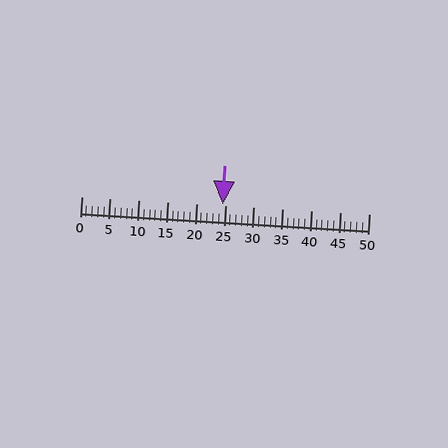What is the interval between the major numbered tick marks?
The major tick marks are spaced 5 units apart.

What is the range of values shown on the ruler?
The ruler shows values from 0 to 50.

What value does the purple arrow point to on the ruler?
The purple arrow points to approximately 24.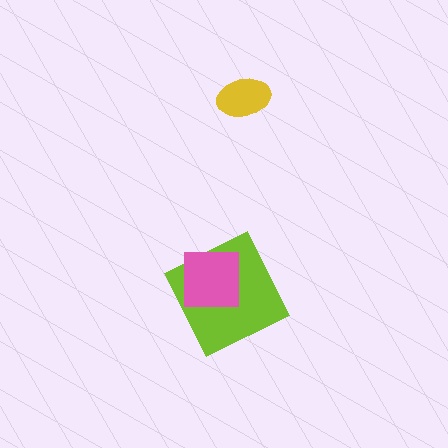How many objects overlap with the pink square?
1 object overlaps with the pink square.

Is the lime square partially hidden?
Yes, it is partially covered by another shape.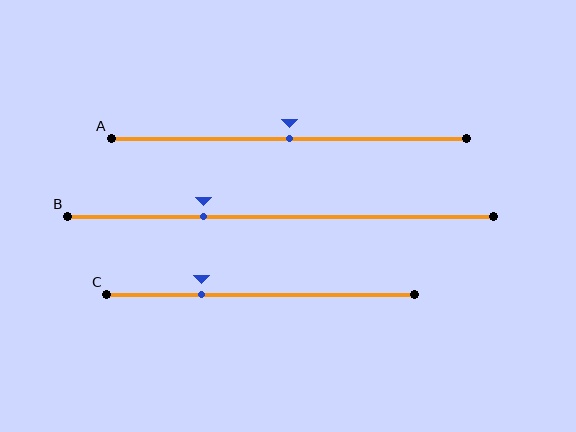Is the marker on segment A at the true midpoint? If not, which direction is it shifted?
Yes, the marker on segment A is at the true midpoint.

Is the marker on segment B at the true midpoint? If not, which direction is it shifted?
No, the marker on segment B is shifted to the left by about 18% of the segment length.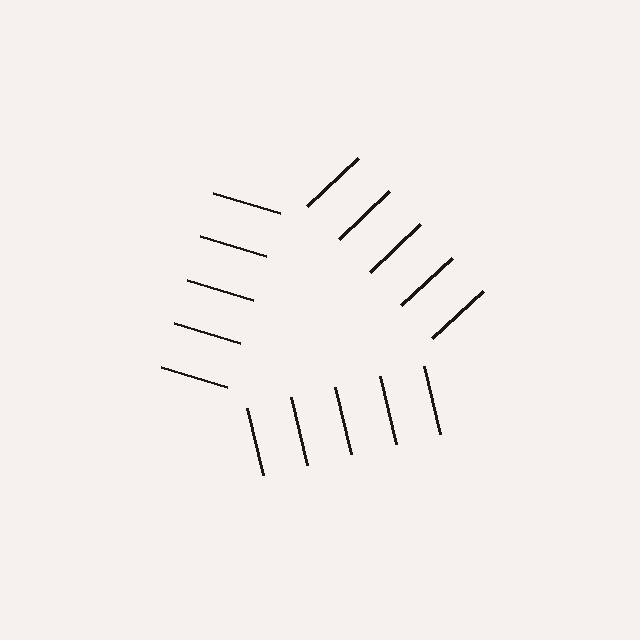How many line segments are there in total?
15 — 5 along each of the 3 edges.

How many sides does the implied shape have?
3 sides — the line-ends trace a triangle.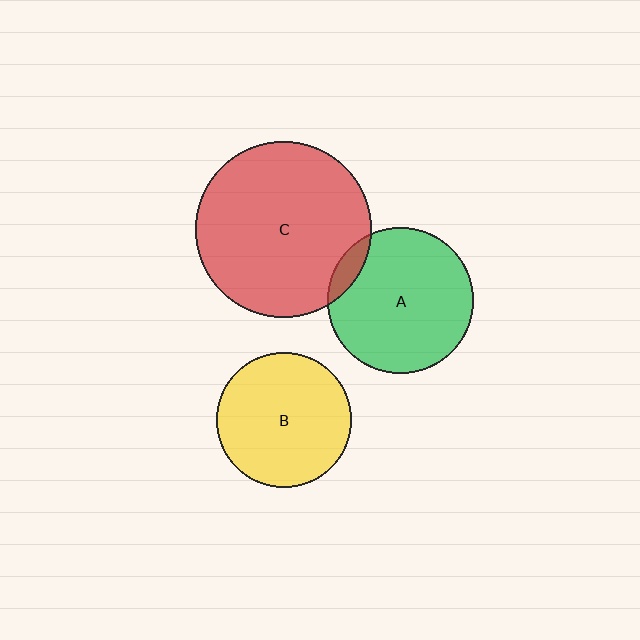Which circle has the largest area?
Circle C (red).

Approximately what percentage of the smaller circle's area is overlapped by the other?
Approximately 10%.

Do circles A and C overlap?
Yes.